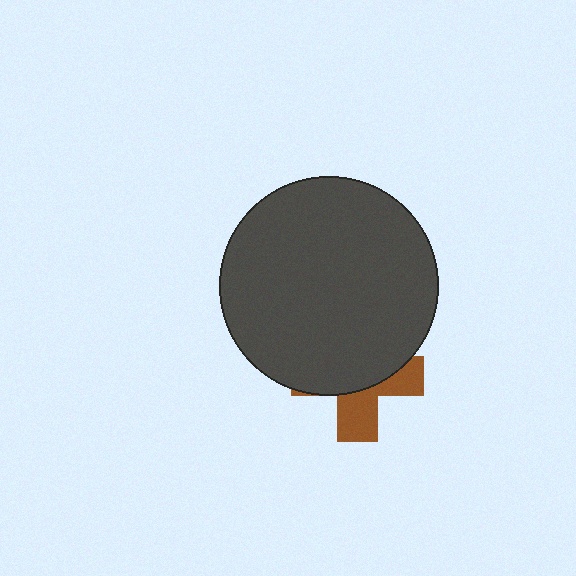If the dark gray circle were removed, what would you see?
You would see the complete brown cross.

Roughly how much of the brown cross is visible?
A small part of it is visible (roughly 37%).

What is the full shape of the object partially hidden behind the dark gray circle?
The partially hidden object is a brown cross.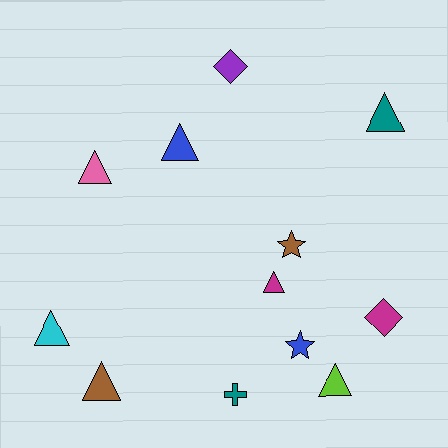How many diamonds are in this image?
There are 2 diamonds.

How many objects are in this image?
There are 12 objects.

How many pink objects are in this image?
There is 1 pink object.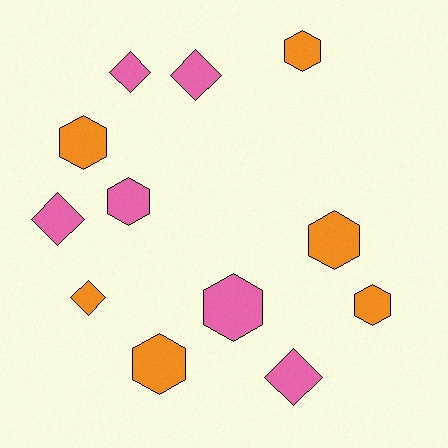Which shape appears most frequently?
Hexagon, with 7 objects.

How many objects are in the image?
There are 12 objects.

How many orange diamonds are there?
There is 1 orange diamond.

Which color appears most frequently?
Orange, with 6 objects.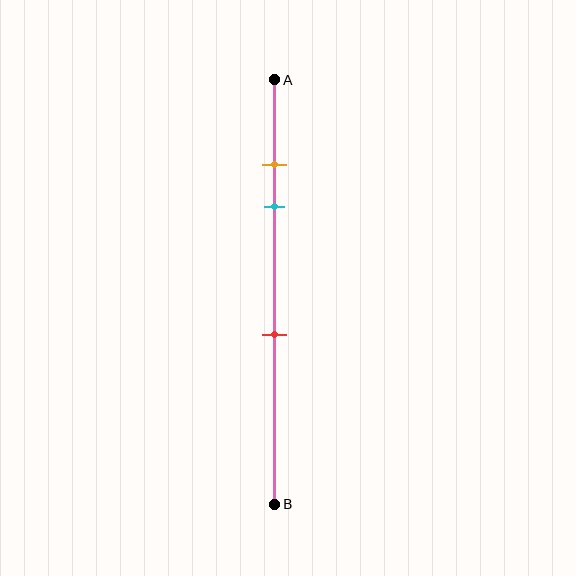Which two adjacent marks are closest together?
The orange and cyan marks are the closest adjacent pair.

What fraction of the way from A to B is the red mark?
The red mark is approximately 60% (0.6) of the way from A to B.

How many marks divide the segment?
There are 3 marks dividing the segment.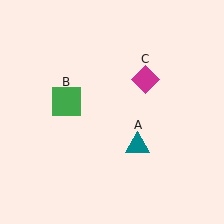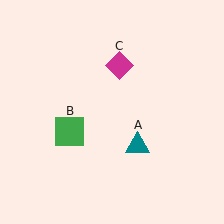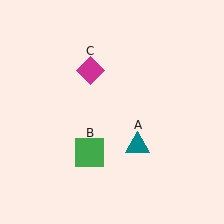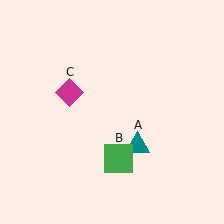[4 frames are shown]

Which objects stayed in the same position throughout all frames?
Teal triangle (object A) remained stationary.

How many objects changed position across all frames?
2 objects changed position: green square (object B), magenta diamond (object C).